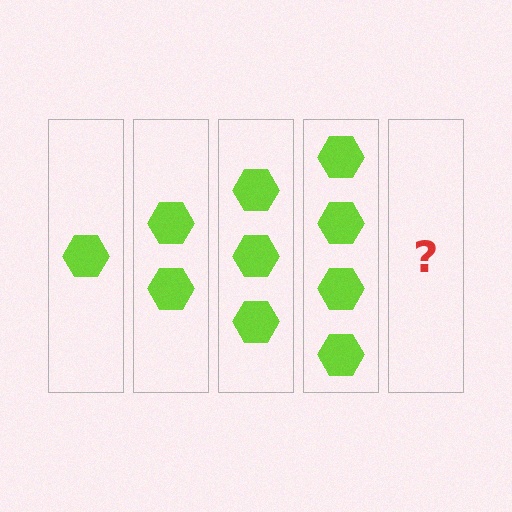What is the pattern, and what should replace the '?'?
The pattern is that each step adds one more hexagon. The '?' should be 5 hexagons.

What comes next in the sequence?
The next element should be 5 hexagons.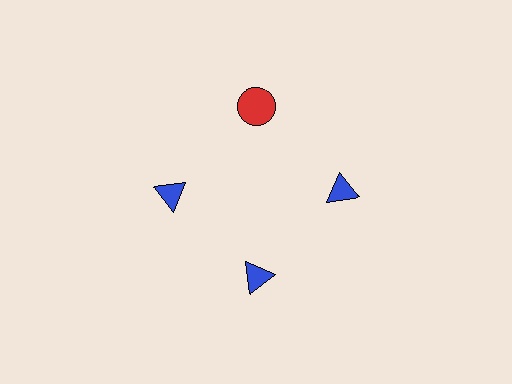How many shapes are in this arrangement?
There are 4 shapes arranged in a ring pattern.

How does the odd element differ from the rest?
It differs in both color (red instead of blue) and shape (circle instead of triangle).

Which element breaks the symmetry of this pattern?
The red circle at roughly the 12 o'clock position breaks the symmetry. All other shapes are blue triangles.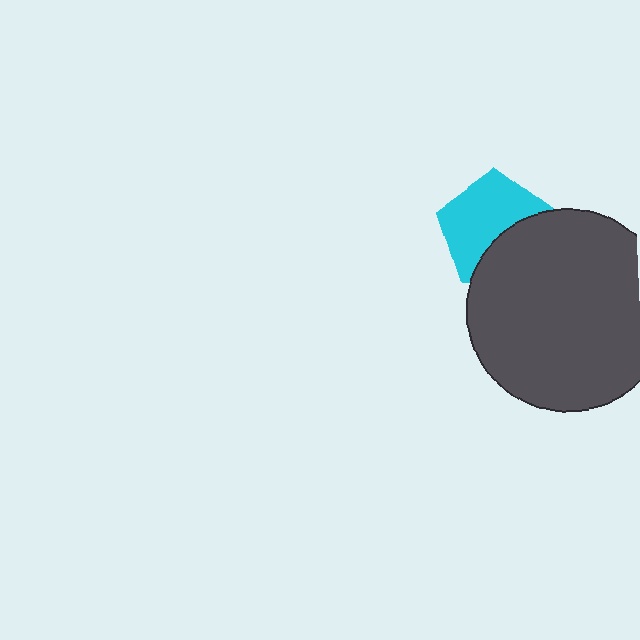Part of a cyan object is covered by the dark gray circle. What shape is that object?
It is a pentagon.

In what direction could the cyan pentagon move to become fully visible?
The cyan pentagon could move up. That would shift it out from behind the dark gray circle entirely.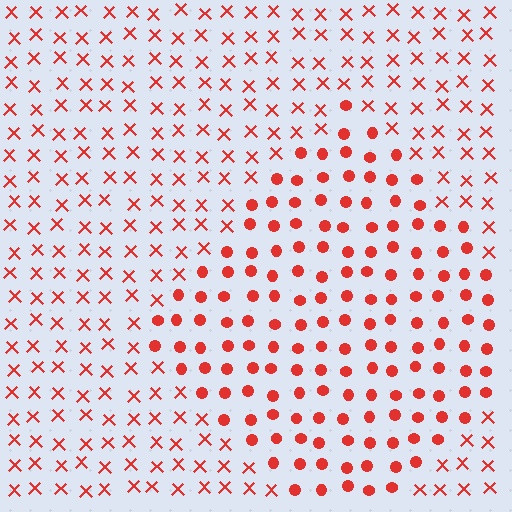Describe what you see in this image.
The image is filled with small red elements arranged in a uniform grid. A diamond-shaped region contains circles, while the surrounding area contains X marks. The boundary is defined purely by the change in element shape.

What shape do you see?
I see a diamond.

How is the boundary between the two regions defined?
The boundary is defined by a change in element shape: circles inside vs. X marks outside. All elements share the same color and spacing.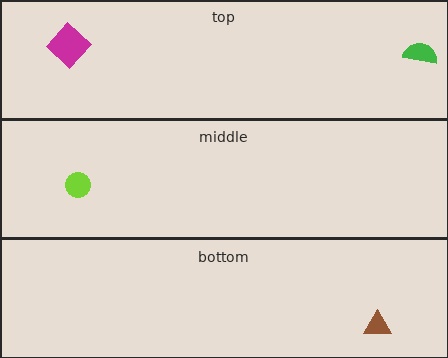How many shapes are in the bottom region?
1.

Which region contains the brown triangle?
The bottom region.